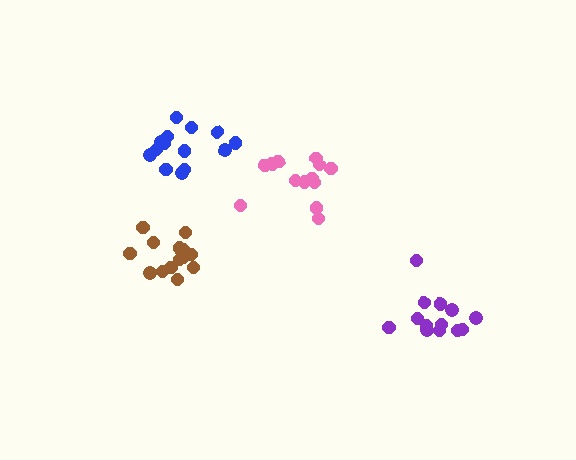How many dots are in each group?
Group 1: 15 dots, Group 2: 15 dots, Group 3: 13 dots, Group 4: 13 dots (56 total).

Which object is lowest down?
The purple cluster is bottommost.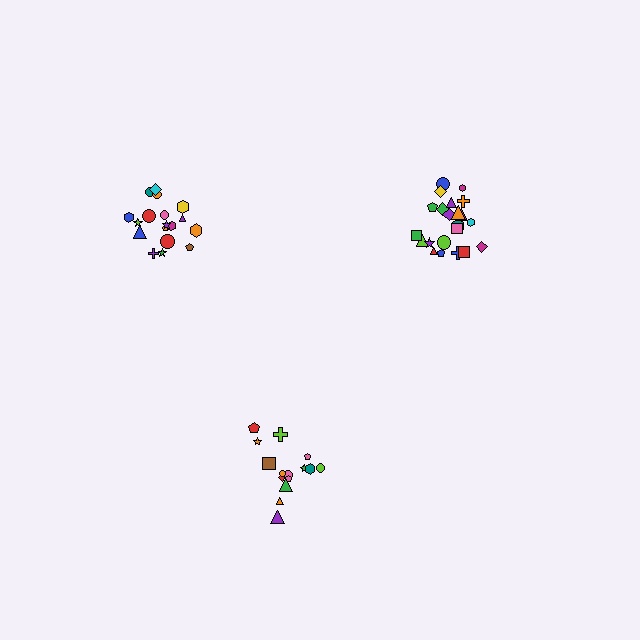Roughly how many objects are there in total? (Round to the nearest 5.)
Roughly 55 objects in total.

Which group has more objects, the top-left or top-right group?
The top-right group.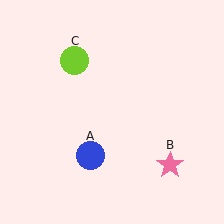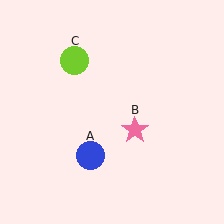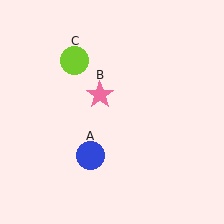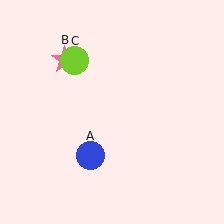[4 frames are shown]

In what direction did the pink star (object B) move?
The pink star (object B) moved up and to the left.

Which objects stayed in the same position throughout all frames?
Blue circle (object A) and lime circle (object C) remained stationary.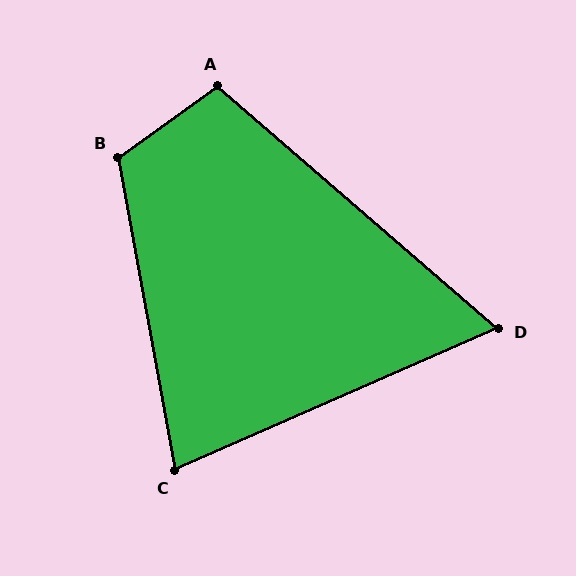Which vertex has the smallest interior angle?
D, at approximately 64 degrees.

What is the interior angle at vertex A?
Approximately 103 degrees (obtuse).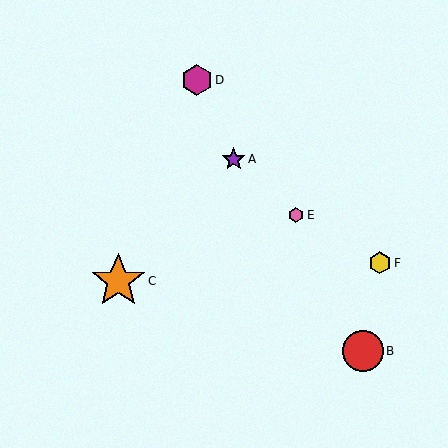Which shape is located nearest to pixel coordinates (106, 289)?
The orange star (labeled C) at (118, 281) is nearest to that location.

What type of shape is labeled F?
Shape F is a yellow hexagon.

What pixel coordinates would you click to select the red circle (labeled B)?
Click at (363, 351) to select the red circle B.